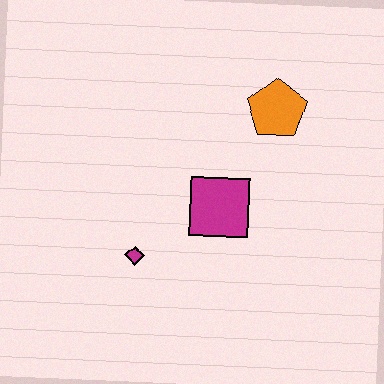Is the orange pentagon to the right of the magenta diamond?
Yes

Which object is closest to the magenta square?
The magenta diamond is closest to the magenta square.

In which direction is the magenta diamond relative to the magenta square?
The magenta diamond is to the left of the magenta square.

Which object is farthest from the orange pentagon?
The magenta diamond is farthest from the orange pentagon.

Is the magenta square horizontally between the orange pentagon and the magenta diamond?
Yes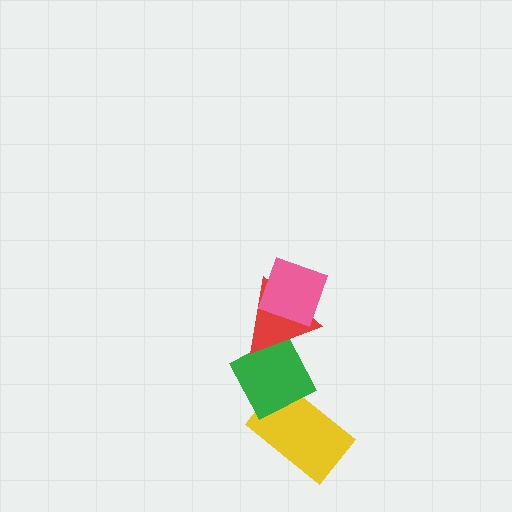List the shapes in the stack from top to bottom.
From top to bottom: the pink diamond, the red triangle, the green diamond, the yellow rectangle.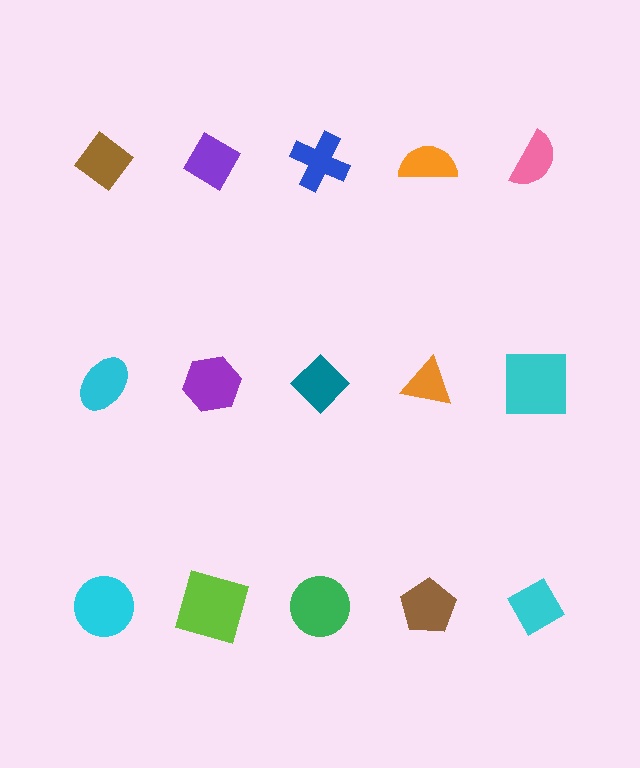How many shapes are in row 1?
5 shapes.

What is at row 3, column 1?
A cyan circle.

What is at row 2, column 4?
An orange triangle.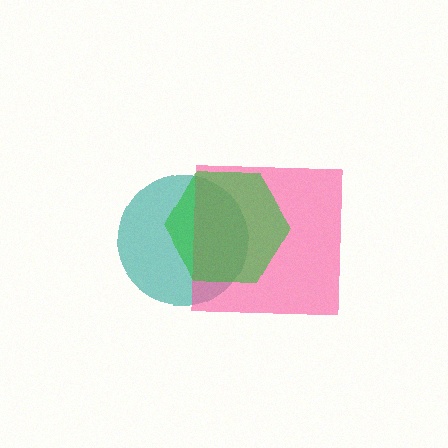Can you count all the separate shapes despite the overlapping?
Yes, there are 3 separate shapes.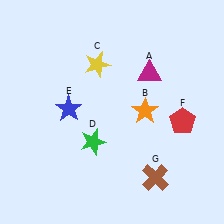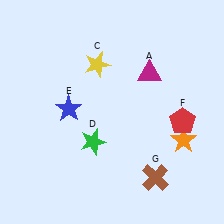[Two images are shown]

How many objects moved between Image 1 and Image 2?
1 object moved between the two images.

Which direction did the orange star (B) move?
The orange star (B) moved right.